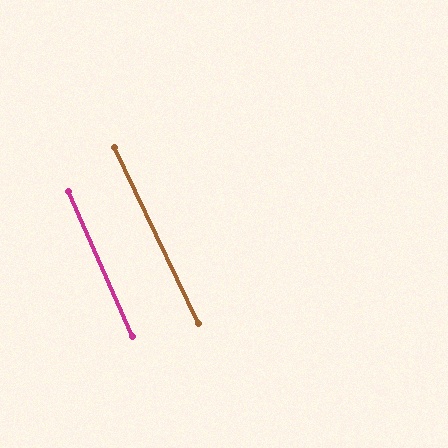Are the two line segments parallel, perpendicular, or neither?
Parallel — their directions differ by only 1.3°.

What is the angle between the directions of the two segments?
Approximately 1 degree.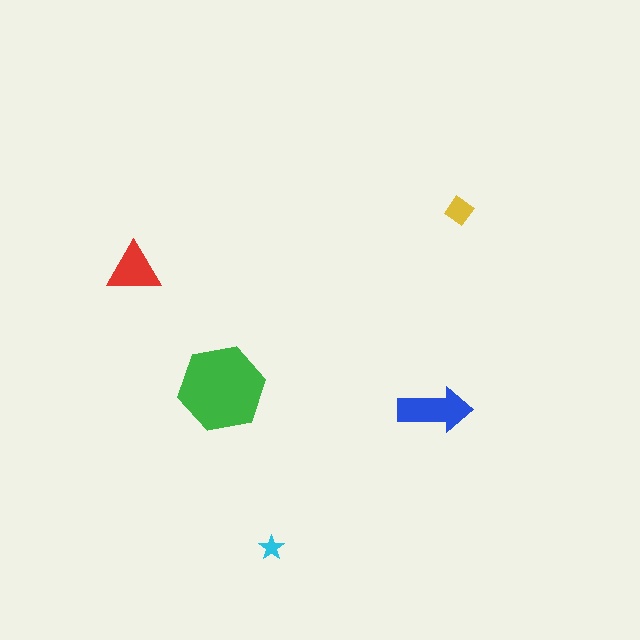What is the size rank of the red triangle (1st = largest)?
3rd.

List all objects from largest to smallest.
The green hexagon, the blue arrow, the red triangle, the yellow diamond, the cyan star.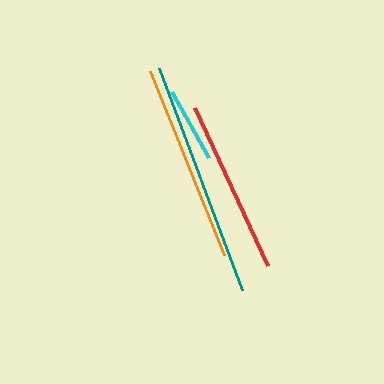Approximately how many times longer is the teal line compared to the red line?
The teal line is approximately 1.4 times the length of the red line.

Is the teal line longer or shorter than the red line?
The teal line is longer than the red line.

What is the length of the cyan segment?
The cyan segment is approximately 77 pixels long.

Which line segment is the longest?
The teal line is the longest at approximately 237 pixels.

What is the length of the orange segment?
The orange segment is approximately 198 pixels long.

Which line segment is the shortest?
The cyan line is the shortest at approximately 77 pixels.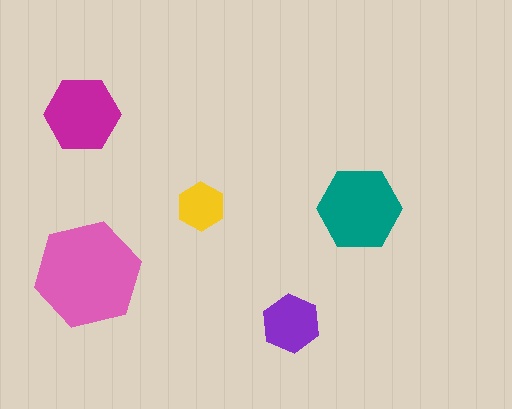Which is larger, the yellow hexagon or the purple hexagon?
The purple one.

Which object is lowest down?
The purple hexagon is bottommost.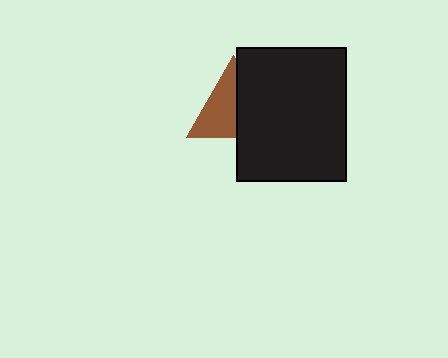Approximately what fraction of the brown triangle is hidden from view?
Roughly 46% of the brown triangle is hidden behind the black rectangle.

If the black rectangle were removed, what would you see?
You would see the complete brown triangle.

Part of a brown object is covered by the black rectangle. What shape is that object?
It is a triangle.